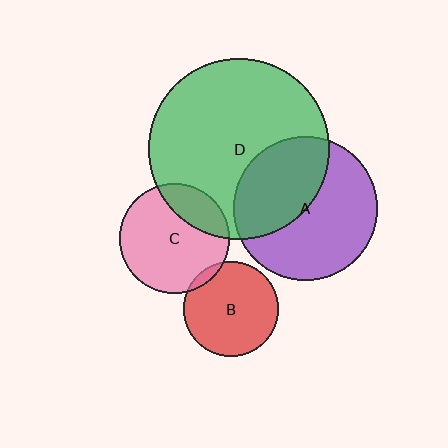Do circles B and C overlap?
Yes.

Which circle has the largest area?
Circle D (green).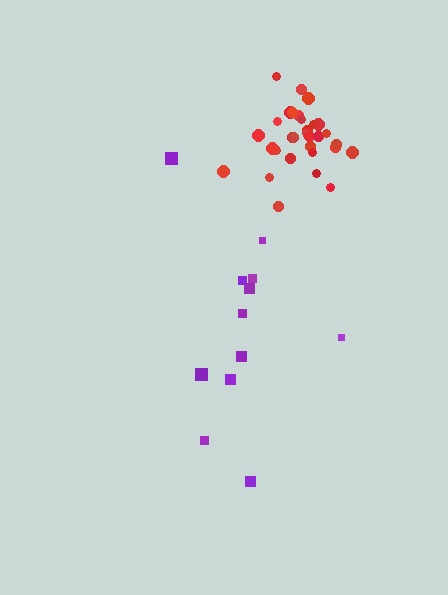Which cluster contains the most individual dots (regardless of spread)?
Red (31).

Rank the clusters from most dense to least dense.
red, purple.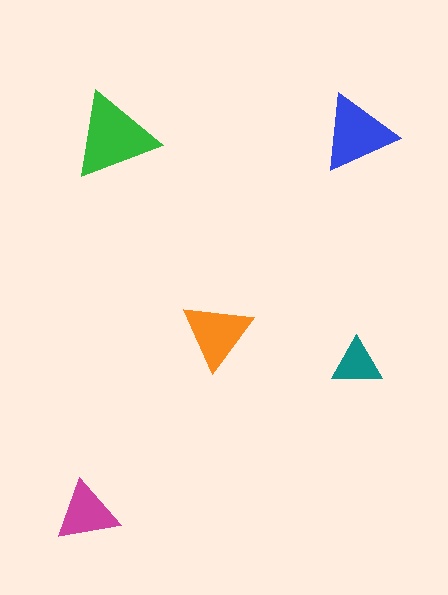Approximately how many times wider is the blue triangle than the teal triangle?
About 1.5 times wider.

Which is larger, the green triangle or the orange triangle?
The green one.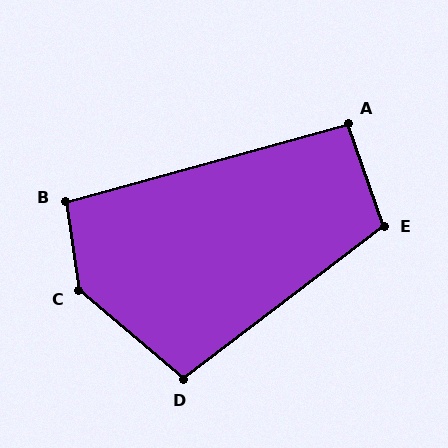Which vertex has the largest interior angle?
C, at approximately 138 degrees.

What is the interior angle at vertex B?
Approximately 97 degrees (obtuse).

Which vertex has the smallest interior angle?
A, at approximately 94 degrees.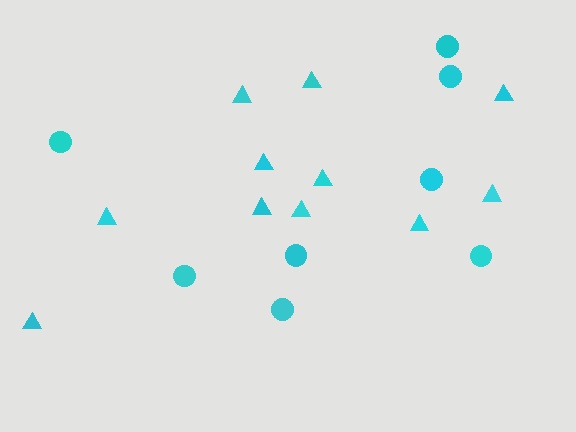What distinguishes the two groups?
There are 2 groups: one group of circles (8) and one group of triangles (11).